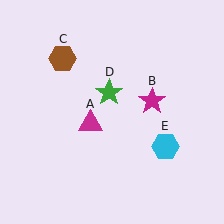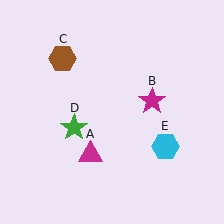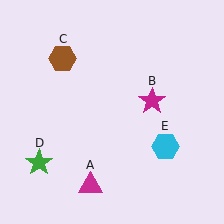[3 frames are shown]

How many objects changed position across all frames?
2 objects changed position: magenta triangle (object A), green star (object D).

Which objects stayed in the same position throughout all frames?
Magenta star (object B) and brown hexagon (object C) and cyan hexagon (object E) remained stationary.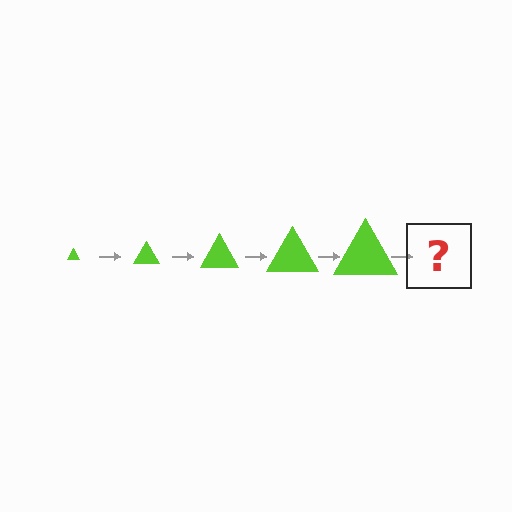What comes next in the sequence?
The next element should be a lime triangle, larger than the previous one.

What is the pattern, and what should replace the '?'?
The pattern is that the triangle gets progressively larger each step. The '?' should be a lime triangle, larger than the previous one.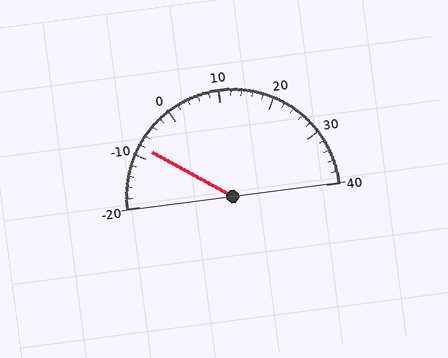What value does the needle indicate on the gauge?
The needle indicates approximately -8.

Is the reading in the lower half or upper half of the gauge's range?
The reading is in the lower half of the range (-20 to 40).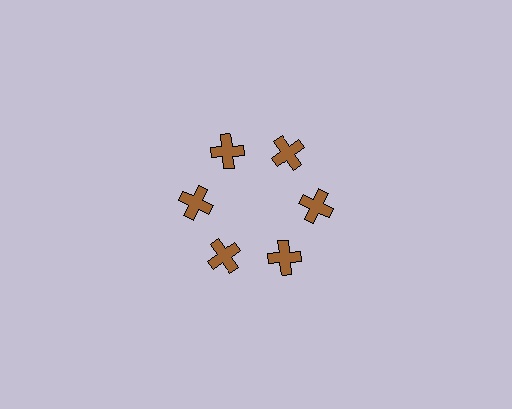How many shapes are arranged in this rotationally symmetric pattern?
There are 6 shapes, arranged in 6 groups of 1.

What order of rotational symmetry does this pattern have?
This pattern has 6-fold rotational symmetry.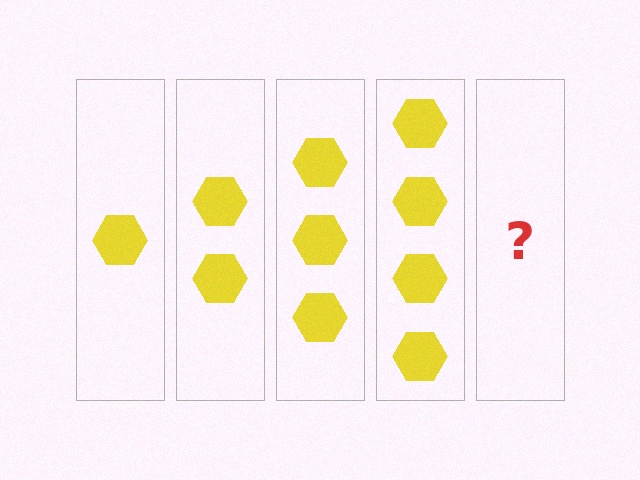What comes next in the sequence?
The next element should be 5 hexagons.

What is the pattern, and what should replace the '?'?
The pattern is that each step adds one more hexagon. The '?' should be 5 hexagons.